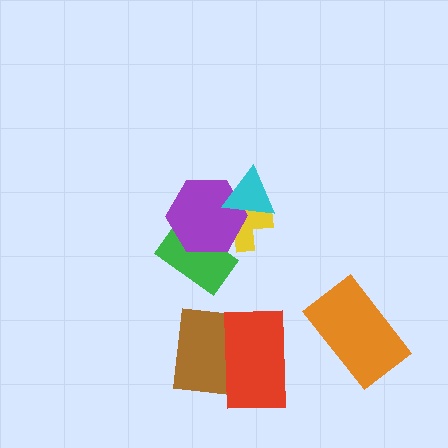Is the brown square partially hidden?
Yes, it is partially covered by another shape.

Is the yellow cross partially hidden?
Yes, it is partially covered by another shape.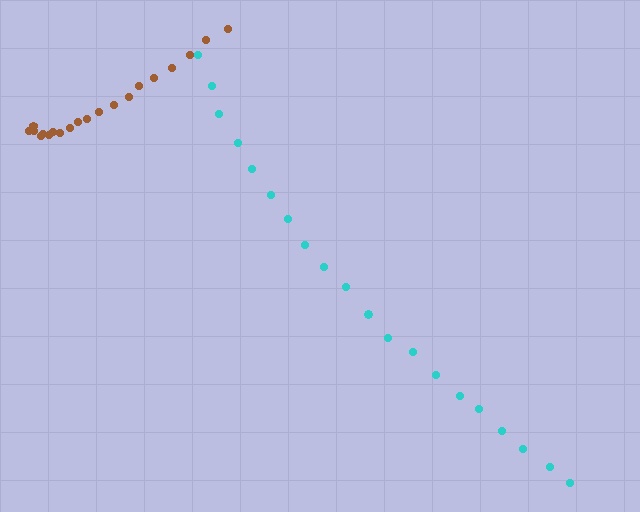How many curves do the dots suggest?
There are 2 distinct paths.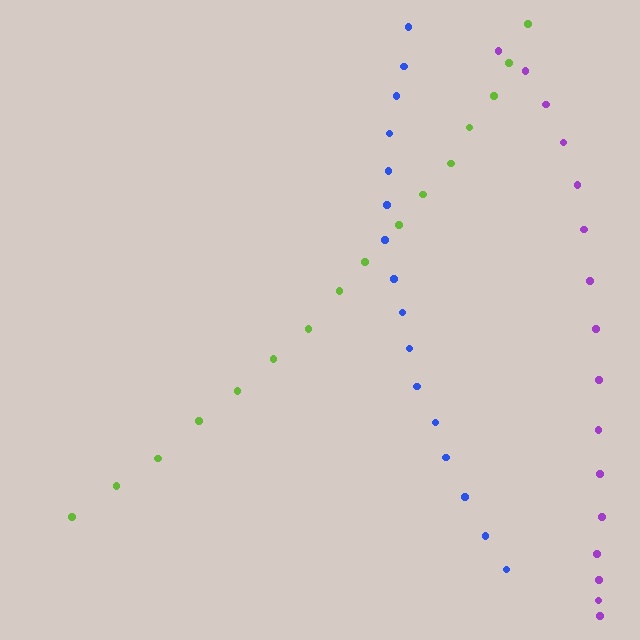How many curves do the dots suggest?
There are 3 distinct paths.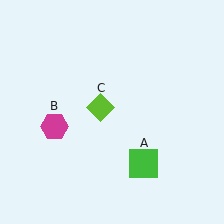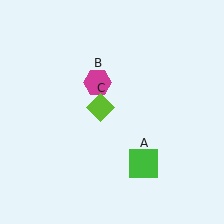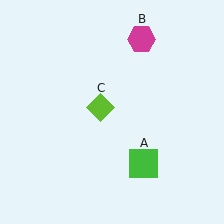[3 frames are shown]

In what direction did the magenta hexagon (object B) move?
The magenta hexagon (object B) moved up and to the right.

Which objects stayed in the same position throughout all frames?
Green square (object A) and lime diamond (object C) remained stationary.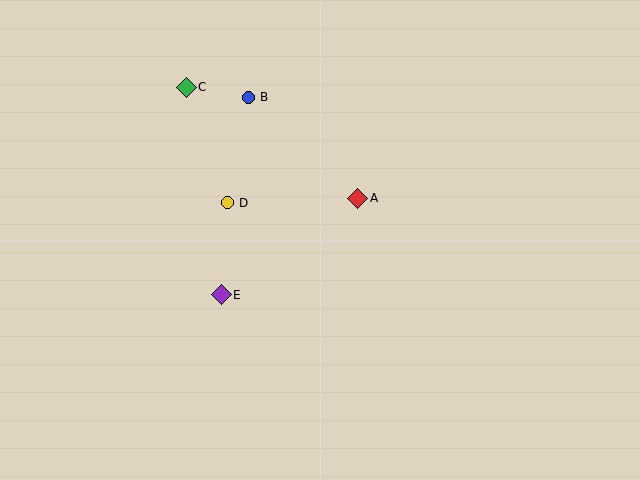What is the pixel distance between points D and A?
The distance between D and A is 131 pixels.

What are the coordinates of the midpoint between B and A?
The midpoint between B and A is at (303, 148).